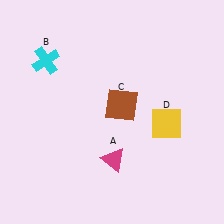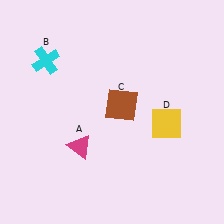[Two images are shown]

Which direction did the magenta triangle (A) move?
The magenta triangle (A) moved left.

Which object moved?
The magenta triangle (A) moved left.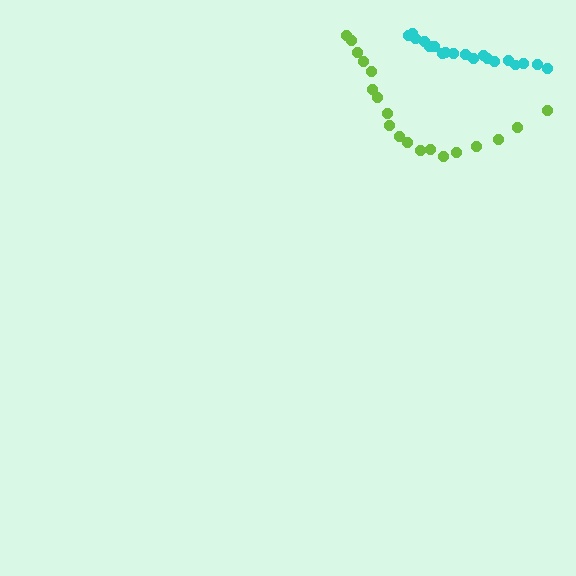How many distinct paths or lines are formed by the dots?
There are 2 distinct paths.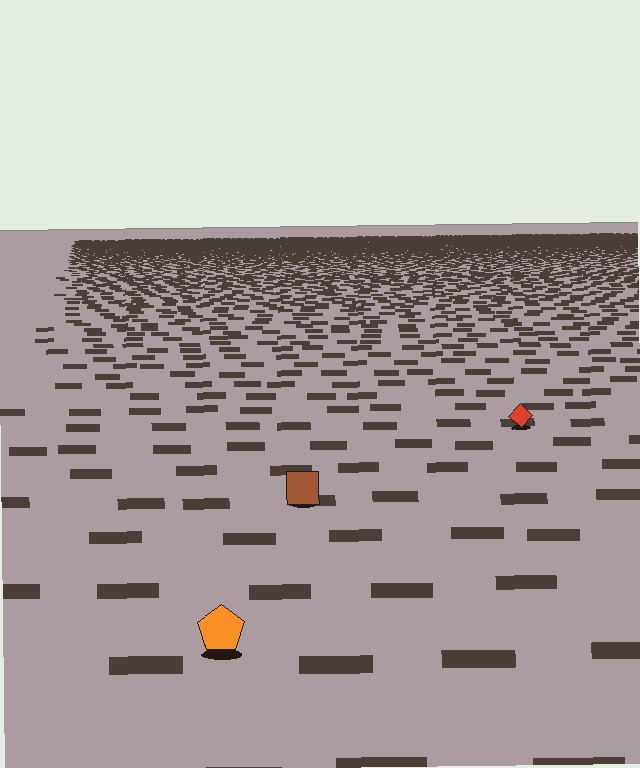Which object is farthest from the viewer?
The red diamond is farthest from the viewer. It appears smaller and the ground texture around it is denser.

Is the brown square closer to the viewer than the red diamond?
Yes. The brown square is closer — you can tell from the texture gradient: the ground texture is coarser near it.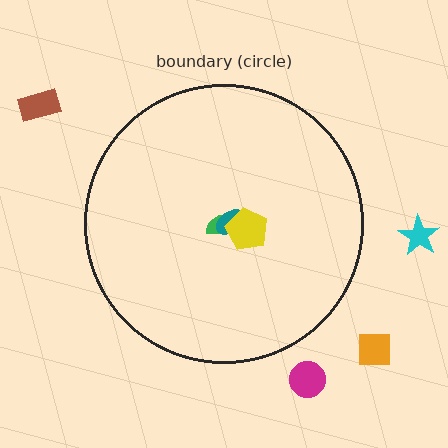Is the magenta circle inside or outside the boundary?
Outside.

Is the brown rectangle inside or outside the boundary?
Outside.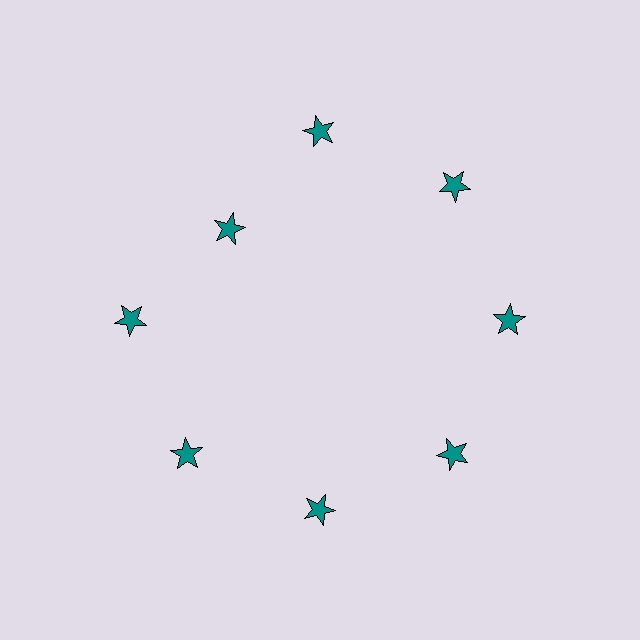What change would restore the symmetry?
The symmetry would be restored by moving it outward, back onto the ring so that all 8 stars sit at equal angles and equal distance from the center.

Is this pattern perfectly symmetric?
No. The 8 teal stars are arranged in a ring, but one element near the 10 o'clock position is pulled inward toward the center, breaking the 8-fold rotational symmetry.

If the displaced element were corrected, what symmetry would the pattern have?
It would have 8-fold rotational symmetry — the pattern would map onto itself every 45 degrees.